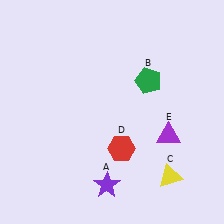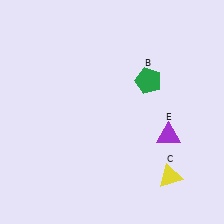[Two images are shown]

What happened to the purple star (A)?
The purple star (A) was removed in Image 2. It was in the bottom-left area of Image 1.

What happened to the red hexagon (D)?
The red hexagon (D) was removed in Image 2. It was in the bottom-right area of Image 1.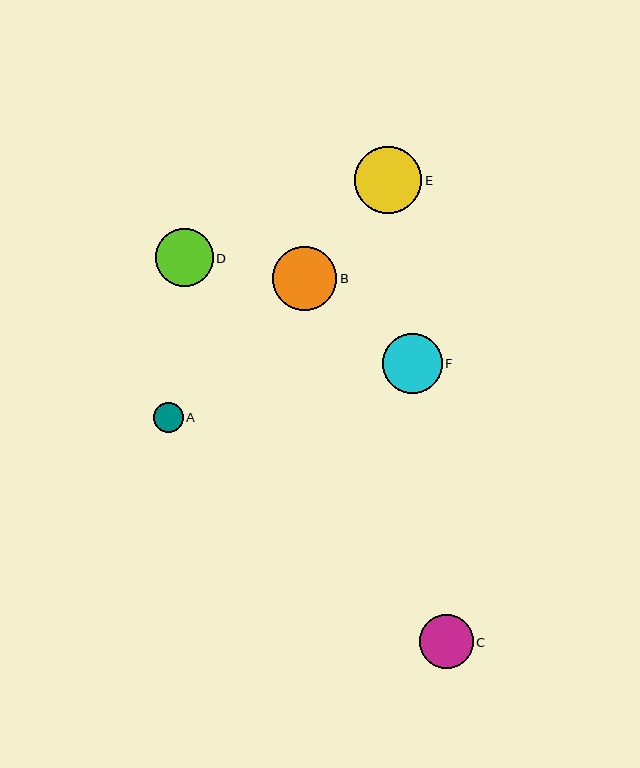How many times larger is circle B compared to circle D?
Circle B is approximately 1.1 times the size of circle D.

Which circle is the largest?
Circle E is the largest with a size of approximately 67 pixels.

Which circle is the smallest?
Circle A is the smallest with a size of approximately 30 pixels.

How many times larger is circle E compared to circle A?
Circle E is approximately 2.2 times the size of circle A.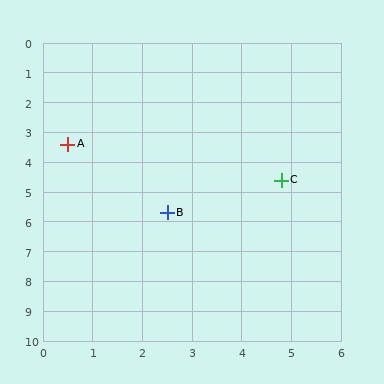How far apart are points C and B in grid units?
Points C and B are about 2.5 grid units apart.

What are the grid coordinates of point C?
Point C is at approximately (4.8, 4.6).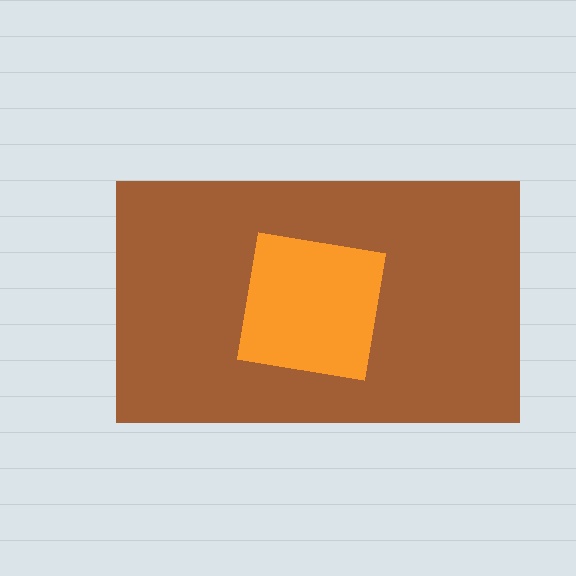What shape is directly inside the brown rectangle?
The orange square.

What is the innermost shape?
The orange square.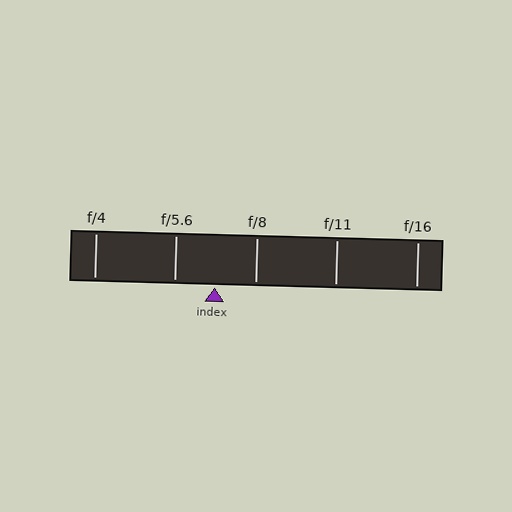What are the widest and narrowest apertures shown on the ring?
The widest aperture shown is f/4 and the narrowest is f/16.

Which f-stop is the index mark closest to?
The index mark is closest to f/5.6.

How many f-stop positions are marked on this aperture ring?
There are 5 f-stop positions marked.